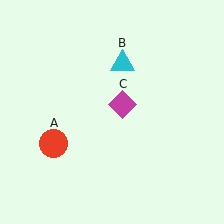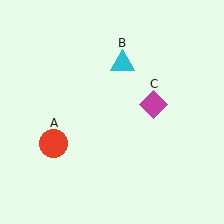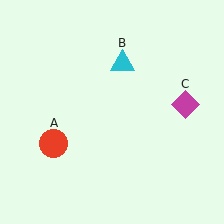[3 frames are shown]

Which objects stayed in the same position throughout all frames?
Red circle (object A) and cyan triangle (object B) remained stationary.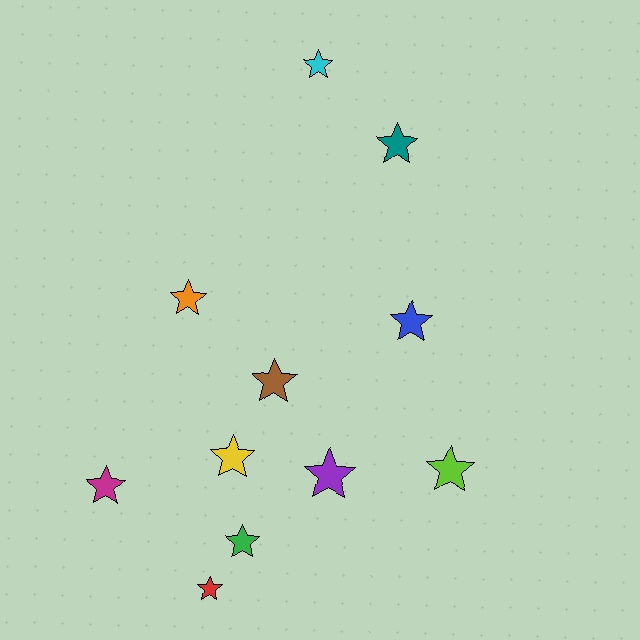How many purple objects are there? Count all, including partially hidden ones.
There is 1 purple object.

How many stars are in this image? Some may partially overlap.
There are 11 stars.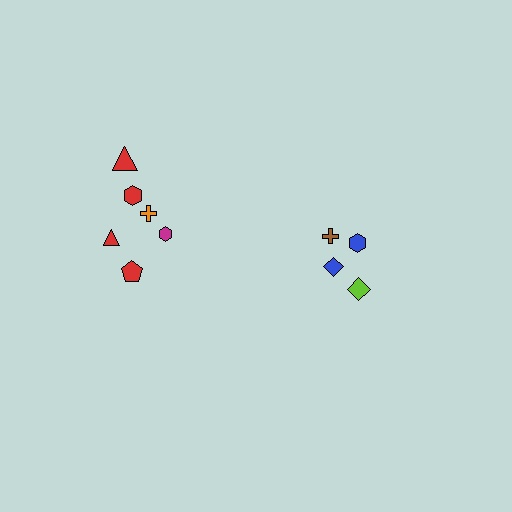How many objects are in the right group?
There are 4 objects.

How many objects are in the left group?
There are 6 objects.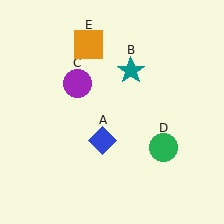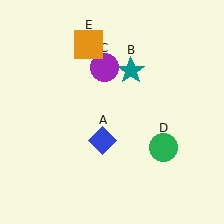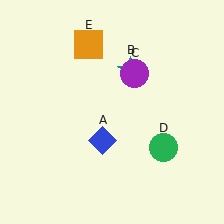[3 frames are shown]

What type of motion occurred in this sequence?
The purple circle (object C) rotated clockwise around the center of the scene.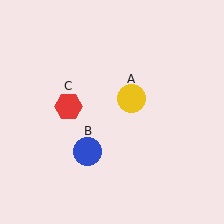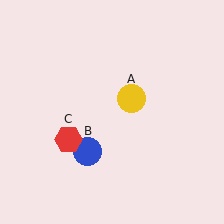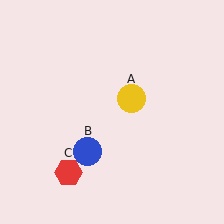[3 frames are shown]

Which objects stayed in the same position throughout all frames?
Yellow circle (object A) and blue circle (object B) remained stationary.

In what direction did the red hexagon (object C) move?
The red hexagon (object C) moved down.